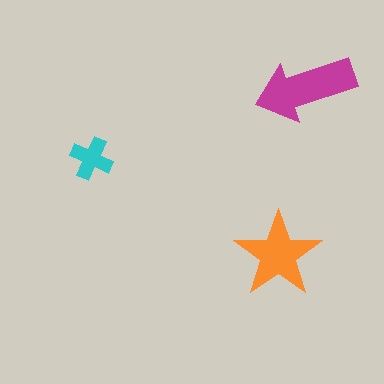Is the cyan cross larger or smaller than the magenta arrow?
Smaller.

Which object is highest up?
The magenta arrow is topmost.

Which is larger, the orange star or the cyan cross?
The orange star.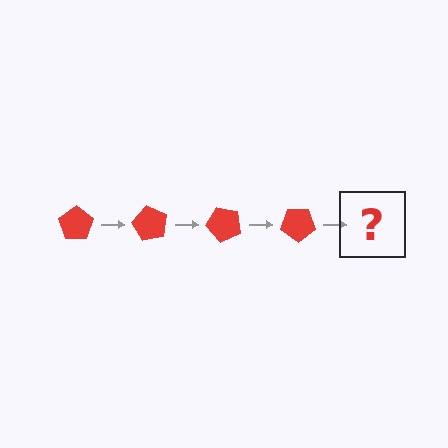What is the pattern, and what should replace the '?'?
The pattern is that the pentagon rotates 60 degrees each step. The '?' should be a red pentagon rotated 240 degrees.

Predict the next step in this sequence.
The next step is a red pentagon rotated 240 degrees.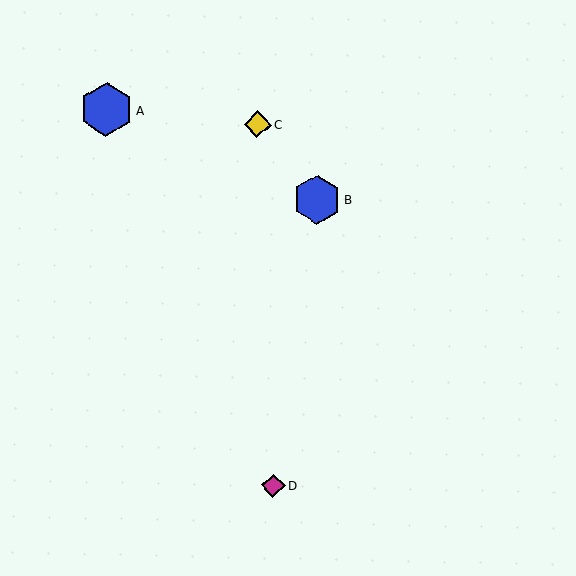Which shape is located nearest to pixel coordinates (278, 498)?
The magenta diamond (labeled D) at (273, 486) is nearest to that location.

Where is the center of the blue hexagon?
The center of the blue hexagon is at (317, 200).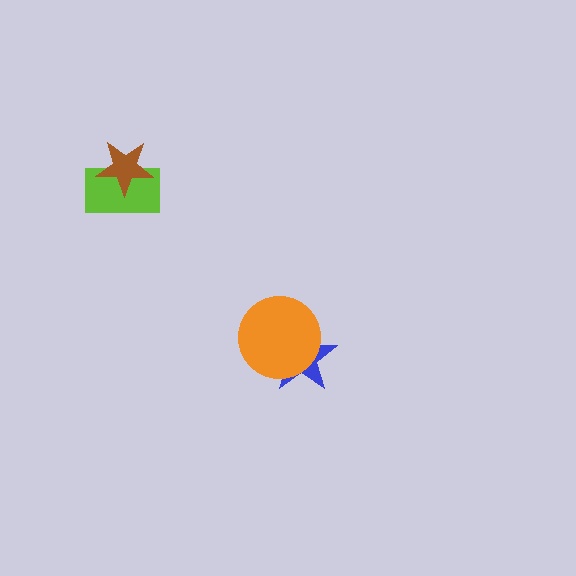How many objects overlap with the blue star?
1 object overlaps with the blue star.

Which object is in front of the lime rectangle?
The brown star is in front of the lime rectangle.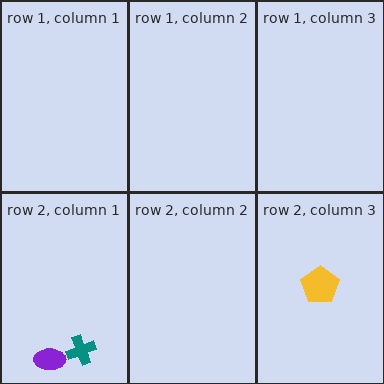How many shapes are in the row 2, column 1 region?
2.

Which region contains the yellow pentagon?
The row 2, column 3 region.